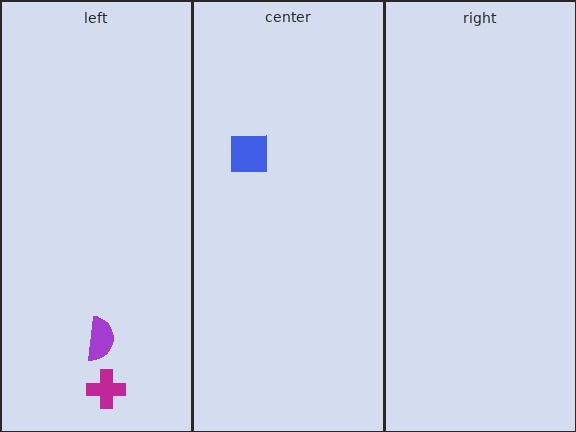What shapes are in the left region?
The magenta cross, the purple semicircle.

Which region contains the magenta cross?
The left region.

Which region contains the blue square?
The center region.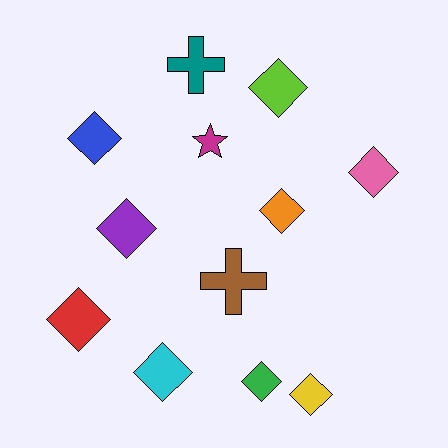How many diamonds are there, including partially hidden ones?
There are 9 diamonds.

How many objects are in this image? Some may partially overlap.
There are 12 objects.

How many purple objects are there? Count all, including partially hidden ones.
There is 1 purple object.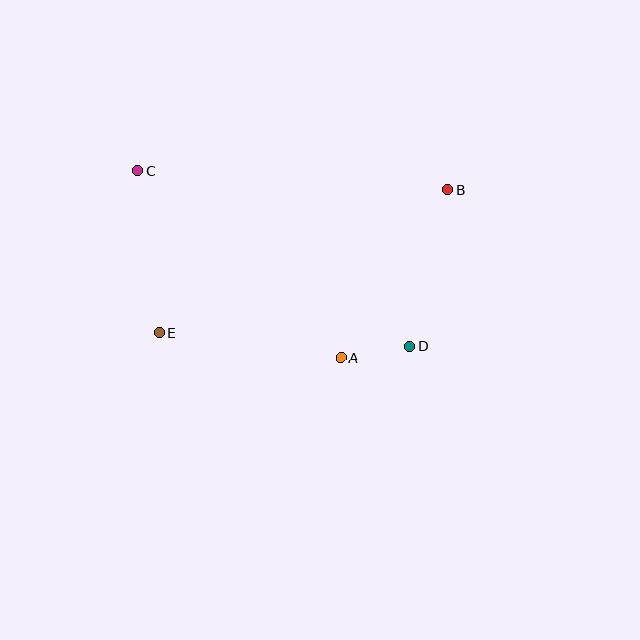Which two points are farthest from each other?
Points C and D are farthest from each other.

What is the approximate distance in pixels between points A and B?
The distance between A and B is approximately 199 pixels.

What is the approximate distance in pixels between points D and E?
The distance between D and E is approximately 251 pixels.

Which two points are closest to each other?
Points A and D are closest to each other.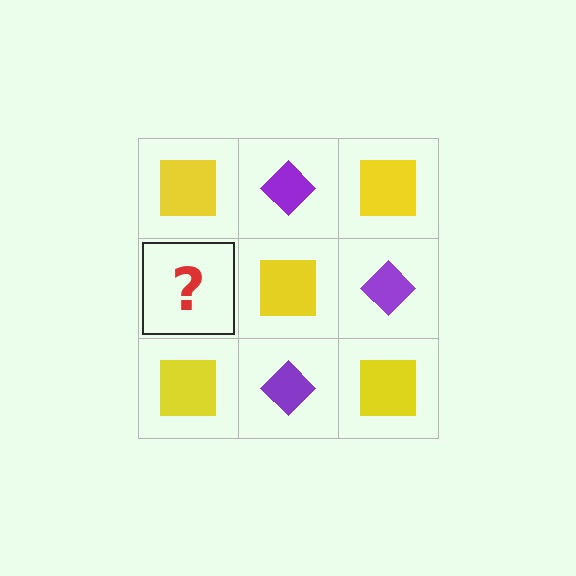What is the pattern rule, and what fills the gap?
The rule is that it alternates yellow square and purple diamond in a checkerboard pattern. The gap should be filled with a purple diamond.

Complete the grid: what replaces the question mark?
The question mark should be replaced with a purple diamond.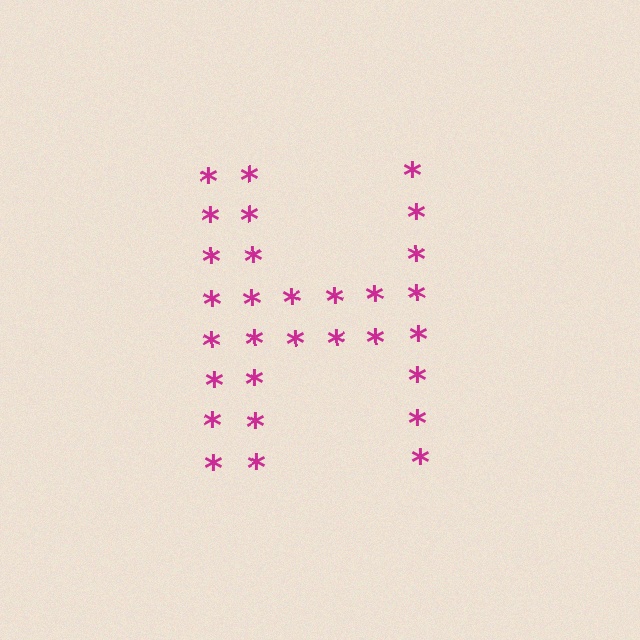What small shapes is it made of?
It is made of small asterisks.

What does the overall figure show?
The overall figure shows the letter H.